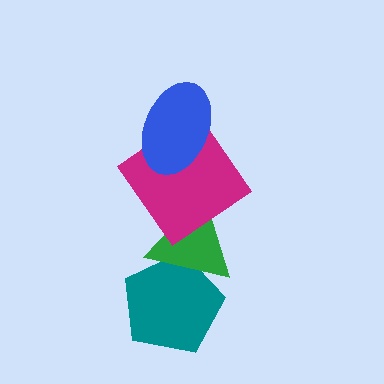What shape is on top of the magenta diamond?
The blue ellipse is on top of the magenta diamond.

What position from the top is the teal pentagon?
The teal pentagon is 4th from the top.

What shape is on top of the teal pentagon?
The green triangle is on top of the teal pentagon.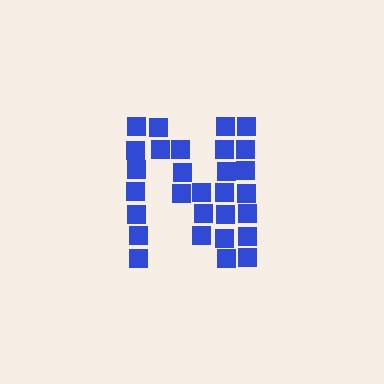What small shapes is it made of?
It is made of small squares.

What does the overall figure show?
The overall figure shows the letter N.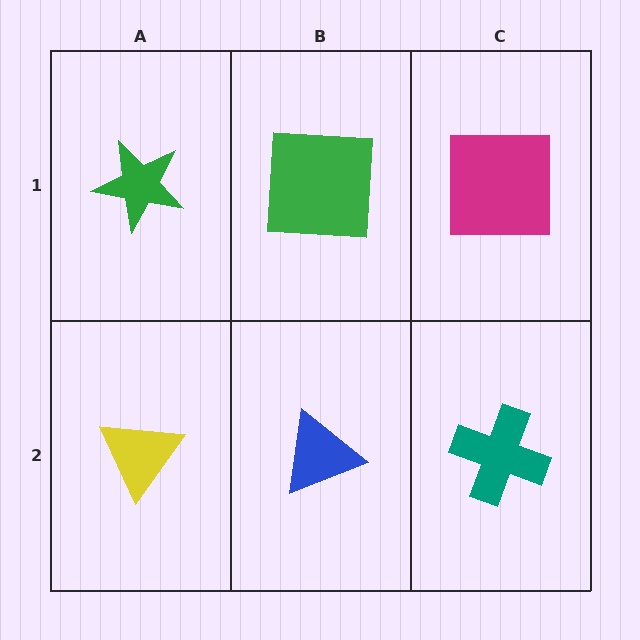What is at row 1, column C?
A magenta square.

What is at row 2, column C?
A teal cross.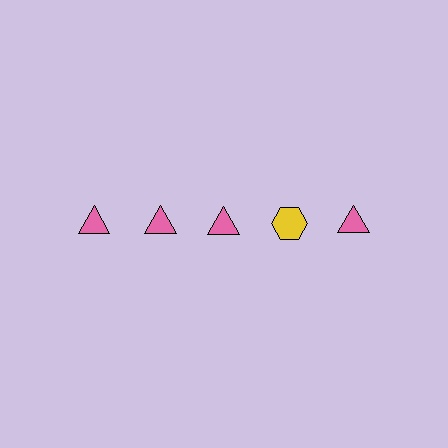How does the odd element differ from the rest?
It differs in both color (yellow instead of pink) and shape (hexagon instead of triangle).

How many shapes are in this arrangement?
There are 5 shapes arranged in a grid pattern.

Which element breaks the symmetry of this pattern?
The yellow hexagon in the top row, second from right column breaks the symmetry. All other shapes are pink triangles.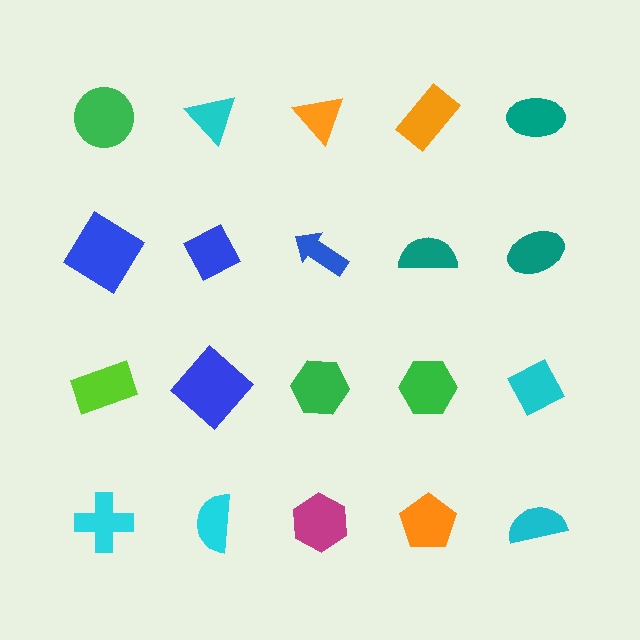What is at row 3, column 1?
A lime rectangle.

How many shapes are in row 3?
5 shapes.